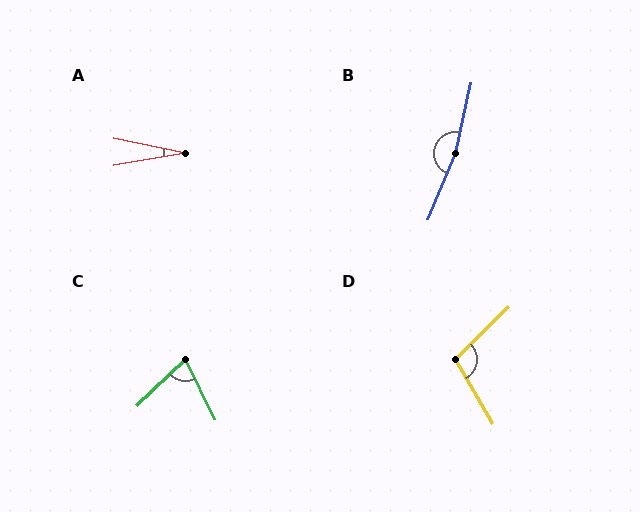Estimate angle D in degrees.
Approximately 104 degrees.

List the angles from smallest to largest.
A (21°), C (72°), D (104°), B (170°).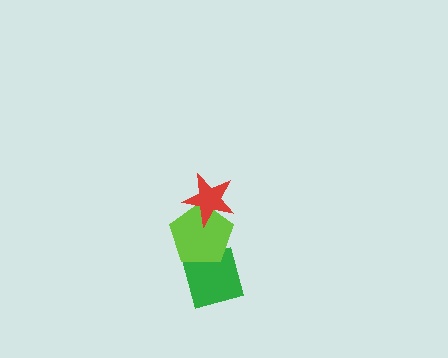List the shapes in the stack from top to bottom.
From top to bottom: the red star, the lime pentagon, the green square.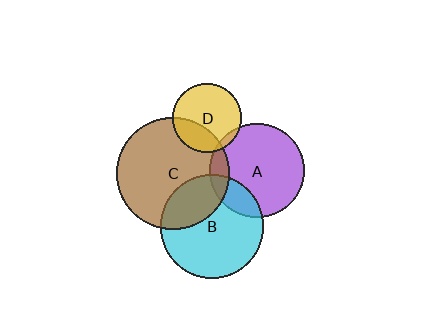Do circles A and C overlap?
Yes.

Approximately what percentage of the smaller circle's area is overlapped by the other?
Approximately 10%.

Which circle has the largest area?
Circle C (brown).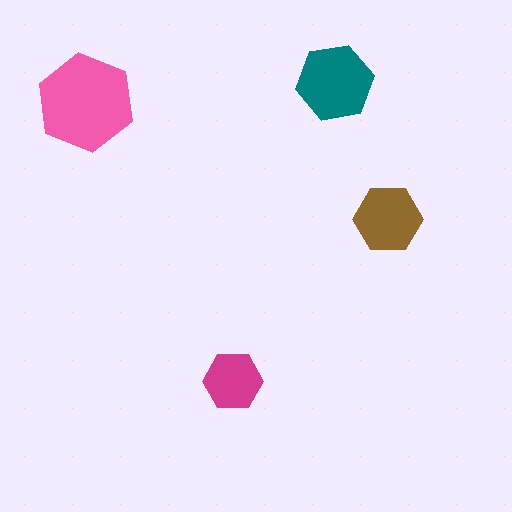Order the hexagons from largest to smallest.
the pink one, the teal one, the brown one, the magenta one.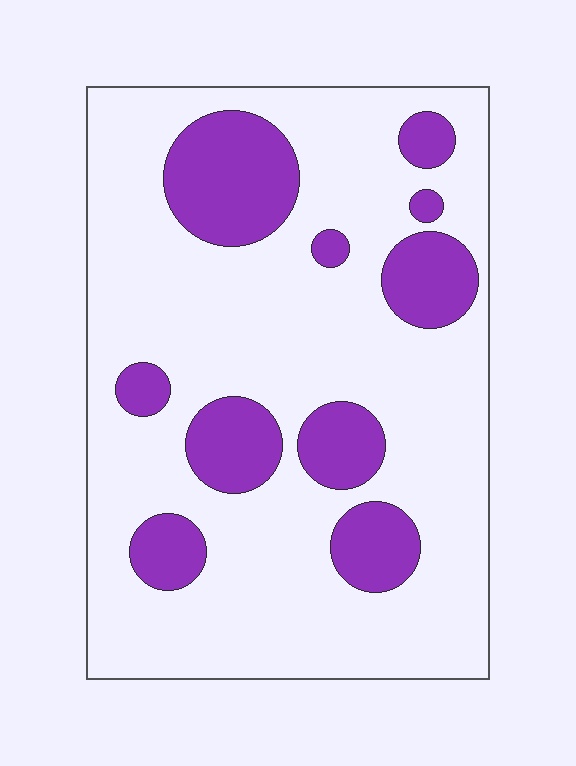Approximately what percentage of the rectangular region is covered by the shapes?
Approximately 25%.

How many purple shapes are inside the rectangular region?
10.